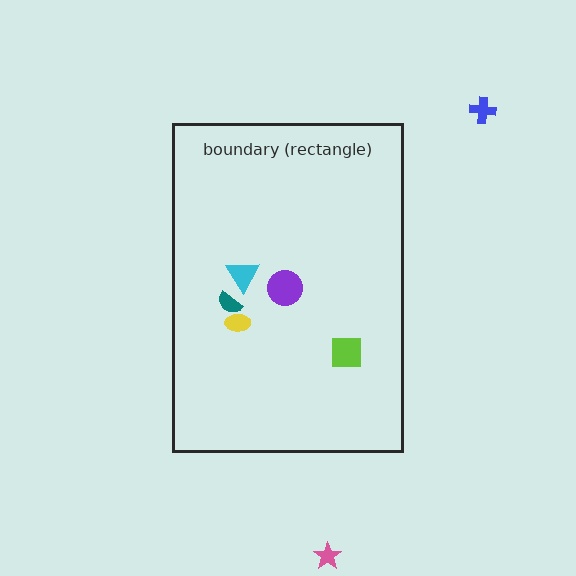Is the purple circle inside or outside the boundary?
Inside.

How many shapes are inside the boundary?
5 inside, 2 outside.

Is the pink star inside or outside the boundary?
Outside.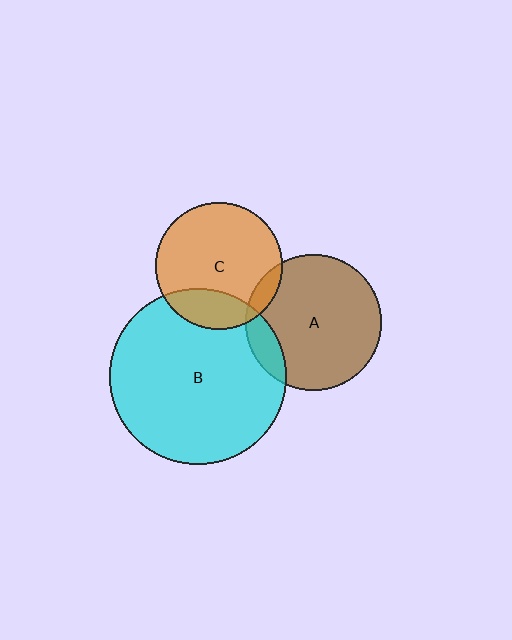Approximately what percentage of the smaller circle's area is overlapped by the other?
Approximately 10%.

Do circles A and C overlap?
Yes.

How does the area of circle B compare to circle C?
Approximately 1.9 times.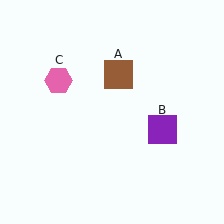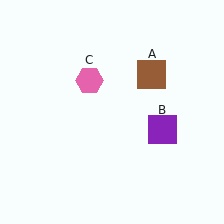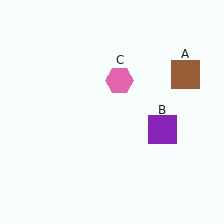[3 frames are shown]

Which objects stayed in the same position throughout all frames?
Purple square (object B) remained stationary.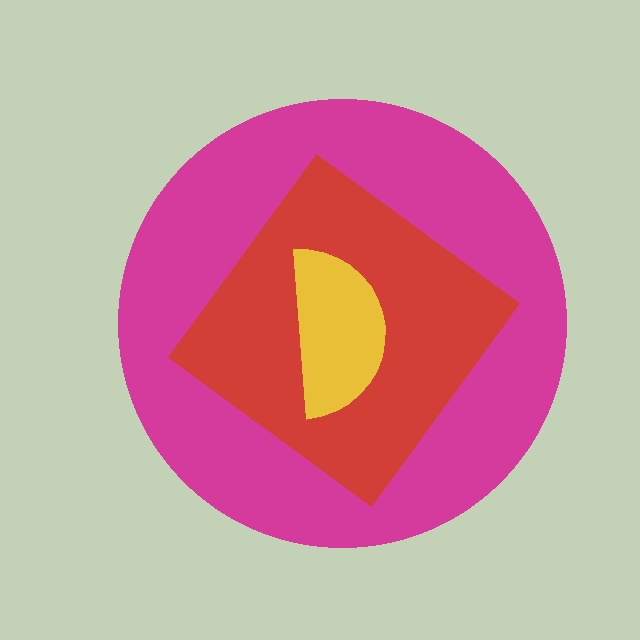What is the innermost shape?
The yellow semicircle.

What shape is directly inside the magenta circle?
The red diamond.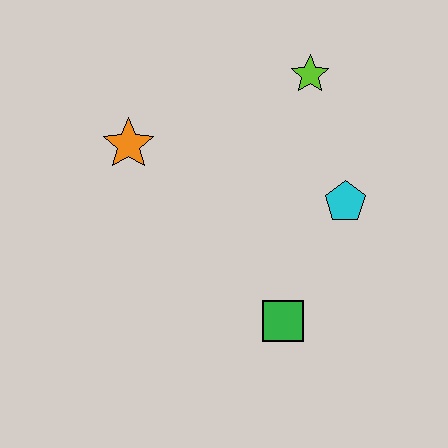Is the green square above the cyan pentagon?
No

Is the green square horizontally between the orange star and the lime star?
Yes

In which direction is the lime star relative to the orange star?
The lime star is to the right of the orange star.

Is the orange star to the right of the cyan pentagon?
No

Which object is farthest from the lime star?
The green square is farthest from the lime star.